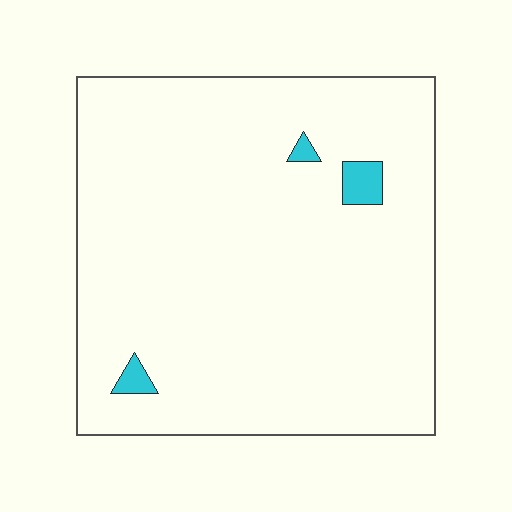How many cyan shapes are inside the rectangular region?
3.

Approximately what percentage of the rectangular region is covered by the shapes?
Approximately 5%.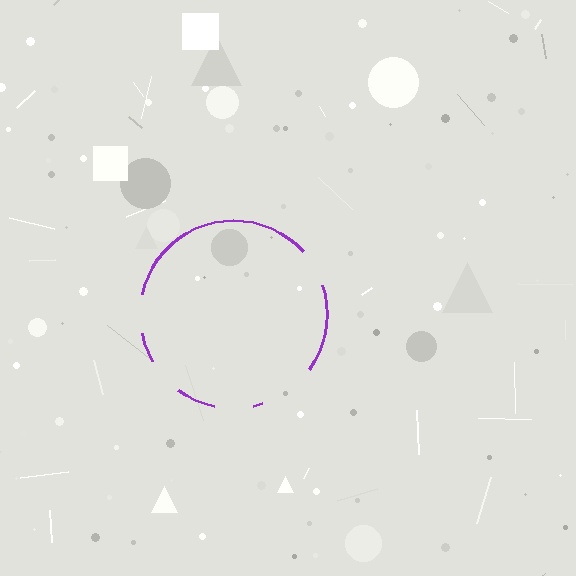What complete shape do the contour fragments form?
The contour fragments form a circle.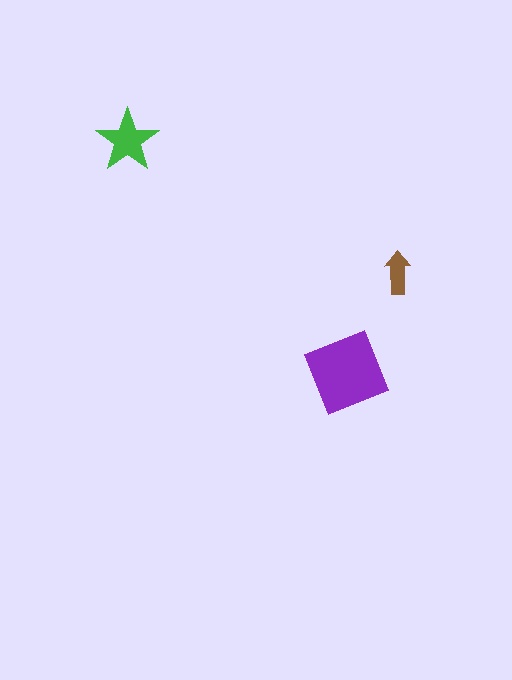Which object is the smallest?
The brown arrow.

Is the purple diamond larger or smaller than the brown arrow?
Larger.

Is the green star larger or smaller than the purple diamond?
Smaller.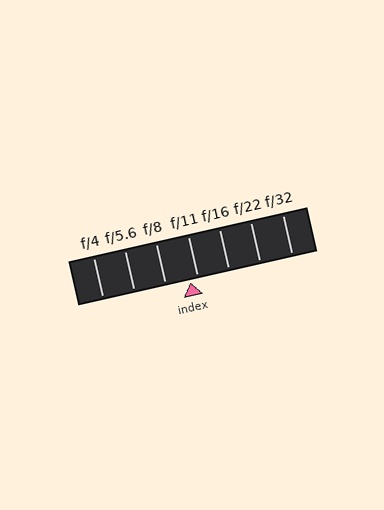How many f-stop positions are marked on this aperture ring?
There are 7 f-stop positions marked.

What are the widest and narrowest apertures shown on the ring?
The widest aperture shown is f/4 and the narrowest is f/32.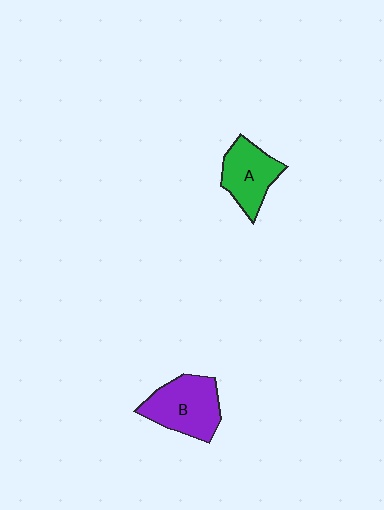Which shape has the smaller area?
Shape A (green).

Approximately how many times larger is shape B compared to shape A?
Approximately 1.2 times.